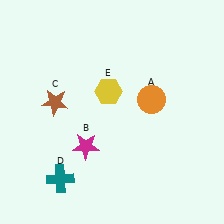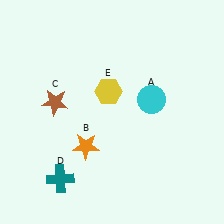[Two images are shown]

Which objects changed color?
A changed from orange to cyan. B changed from magenta to orange.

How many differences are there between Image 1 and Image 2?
There are 2 differences between the two images.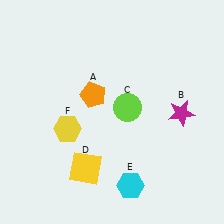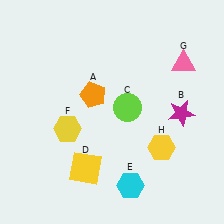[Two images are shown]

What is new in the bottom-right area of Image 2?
A yellow hexagon (H) was added in the bottom-right area of Image 2.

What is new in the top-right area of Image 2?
A pink triangle (G) was added in the top-right area of Image 2.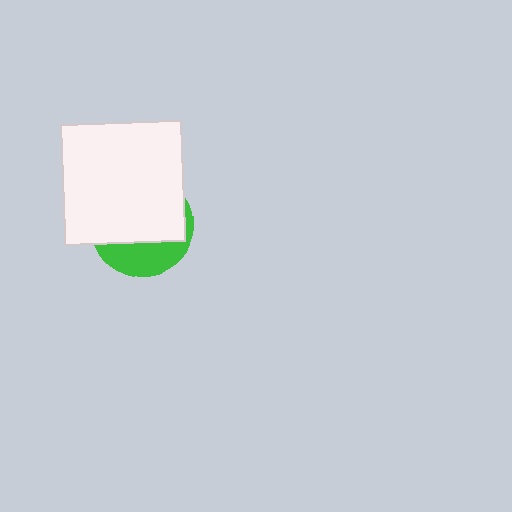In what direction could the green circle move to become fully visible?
The green circle could move down. That would shift it out from behind the white square entirely.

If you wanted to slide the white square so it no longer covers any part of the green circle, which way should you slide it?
Slide it up — that is the most direct way to separate the two shapes.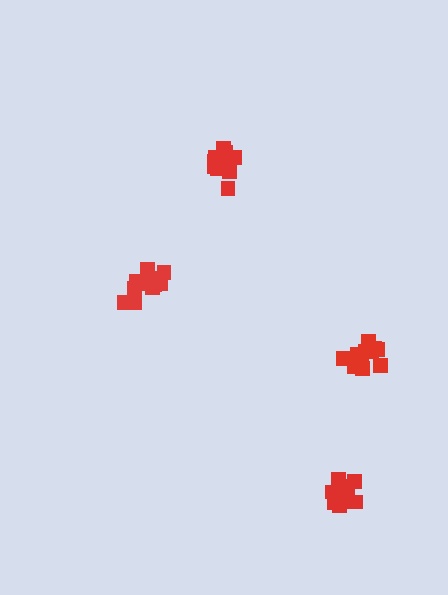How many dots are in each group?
Group 1: 12 dots, Group 2: 11 dots, Group 3: 15 dots, Group 4: 12 dots (50 total).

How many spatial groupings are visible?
There are 4 spatial groupings.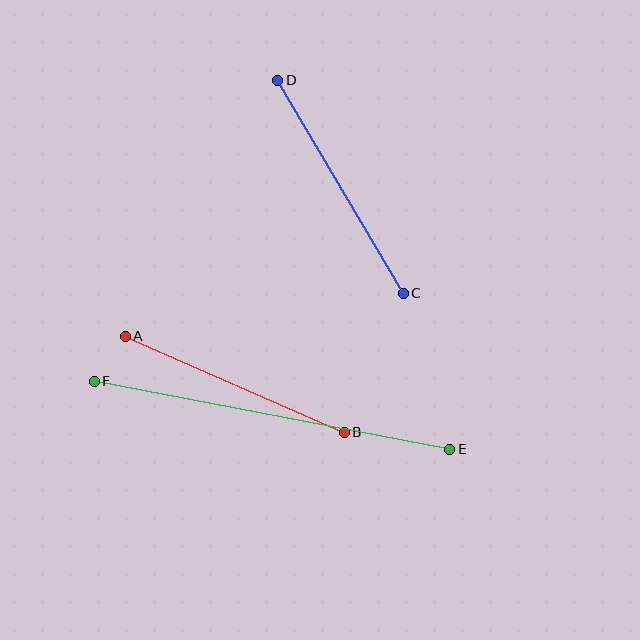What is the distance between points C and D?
The distance is approximately 247 pixels.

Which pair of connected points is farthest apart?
Points E and F are farthest apart.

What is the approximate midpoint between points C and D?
The midpoint is at approximately (340, 187) pixels.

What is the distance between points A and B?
The distance is approximately 239 pixels.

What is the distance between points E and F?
The distance is approximately 362 pixels.